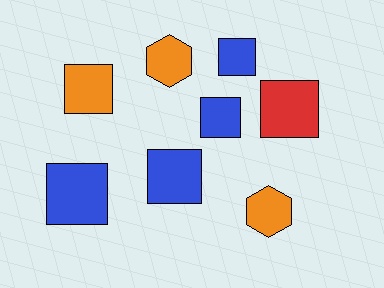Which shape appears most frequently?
Square, with 6 objects.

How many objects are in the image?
There are 8 objects.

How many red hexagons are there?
There are no red hexagons.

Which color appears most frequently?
Blue, with 4 objects.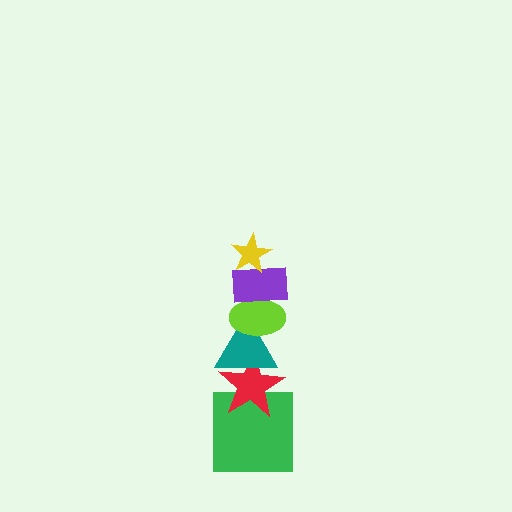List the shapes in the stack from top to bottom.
From top to bottom: the yellow star, the purple rectangle, the lime ellipse, the teal triangle, the red star, the green square.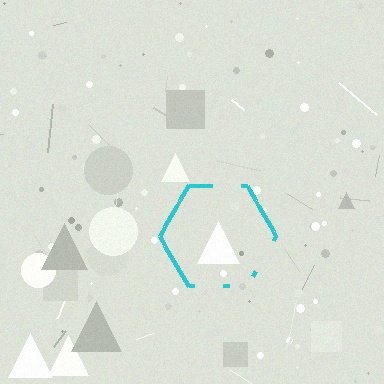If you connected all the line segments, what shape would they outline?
They would outline a hexagon.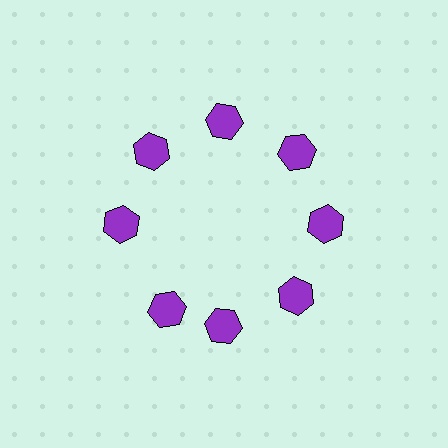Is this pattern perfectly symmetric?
No. The 8 purple hexagons are arranged in a ring, but one element near the 8 o'clock position is rotated out of alignment along the ring, breaking the 8-fold rotational symmetry.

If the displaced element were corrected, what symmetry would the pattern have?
It would have 8-fold rotational symmetry — the pattern would map onto itself every 45 degrees.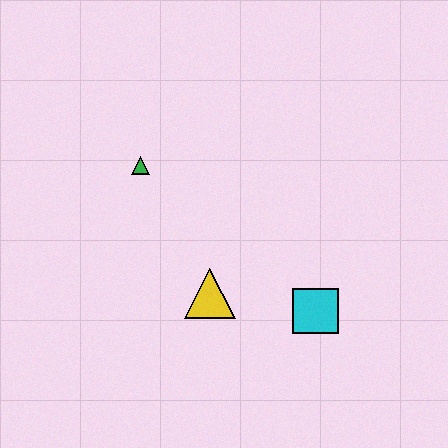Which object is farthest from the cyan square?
The green triangle is farthest from the cyan square.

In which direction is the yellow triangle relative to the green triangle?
The yellow triangle is below the green triangle.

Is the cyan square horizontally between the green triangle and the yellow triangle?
No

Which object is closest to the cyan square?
The yellow triangle is closest to the cyan square.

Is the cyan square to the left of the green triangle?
No